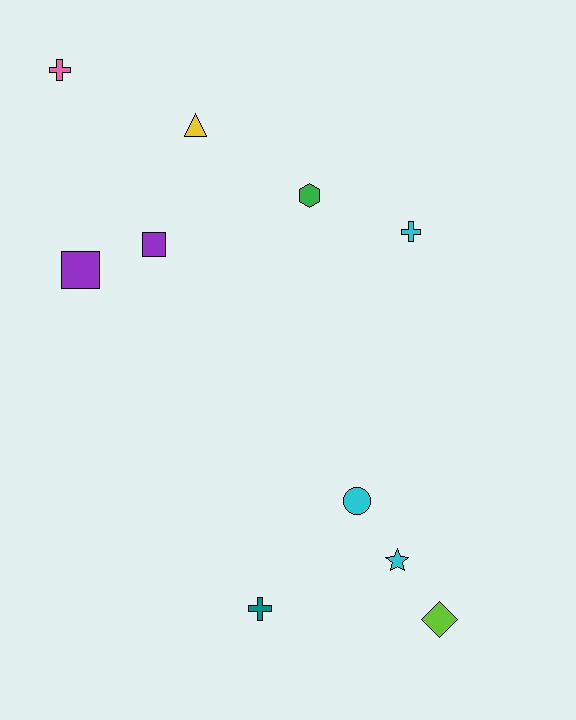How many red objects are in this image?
There are no red objects.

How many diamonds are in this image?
There is 1 diamond.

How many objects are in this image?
There are 10 objects.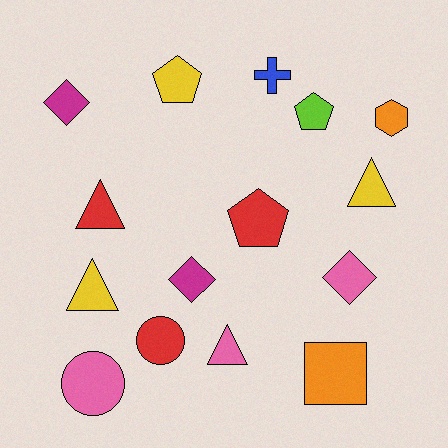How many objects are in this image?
There are 15 objects.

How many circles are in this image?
There are 2 circles.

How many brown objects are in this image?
There are no brown objects.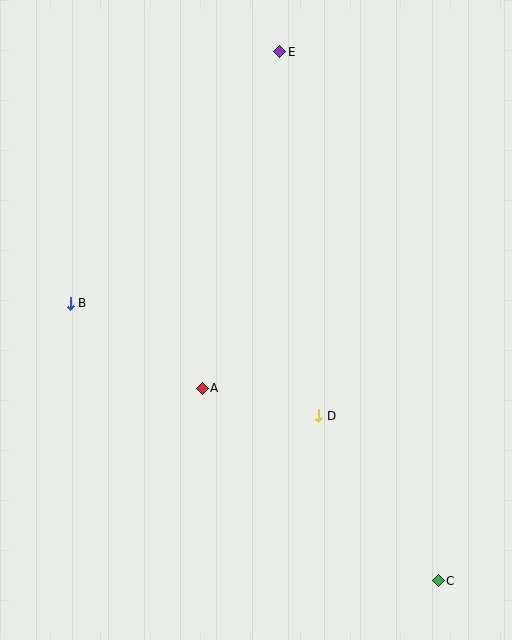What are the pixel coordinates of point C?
Point C is at (438, 581).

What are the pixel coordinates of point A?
Point A is at (202, 388).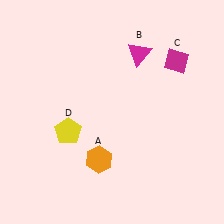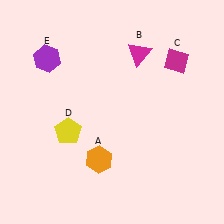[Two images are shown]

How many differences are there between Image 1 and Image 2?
There is 1 difference between the two images.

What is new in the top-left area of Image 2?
A purple hexagon (E) was added in the top-left area of Image 2.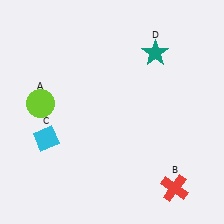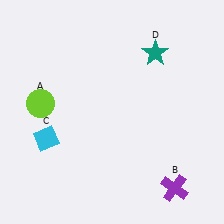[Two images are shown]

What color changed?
The cross (B) changed from red in Image 1 to purple in Image 2.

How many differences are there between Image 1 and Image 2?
There is 1 difference between the two images.